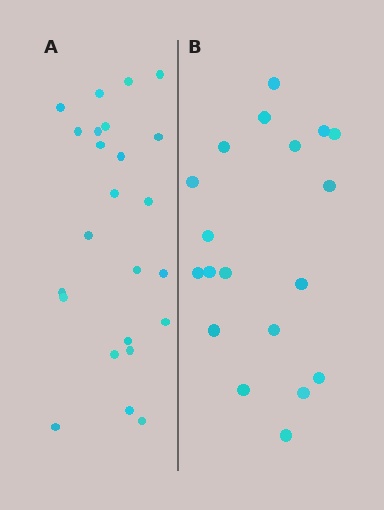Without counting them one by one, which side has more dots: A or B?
Region A (the left region) has more dots.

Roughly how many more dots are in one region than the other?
Region A has about 5 more dots than region B.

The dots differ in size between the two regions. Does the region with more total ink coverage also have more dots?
No. Region B has more total ink coverage because its dots are larger, but region A actually contains more individual dots. Total area can be misleading — the number of items is what matters here.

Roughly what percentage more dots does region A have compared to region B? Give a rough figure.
About 25% more.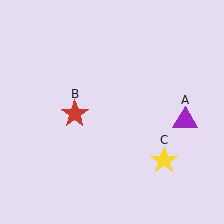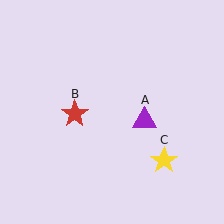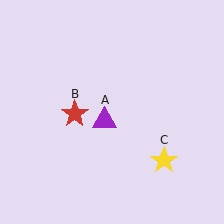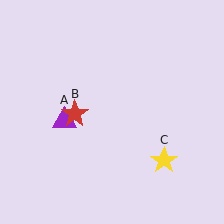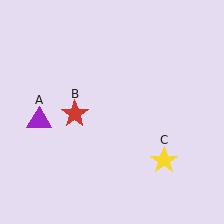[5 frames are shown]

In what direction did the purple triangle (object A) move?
The purple triangle (object A) moved left.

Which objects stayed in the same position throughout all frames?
Red star (object B) and yellow star (object C) remained stationary.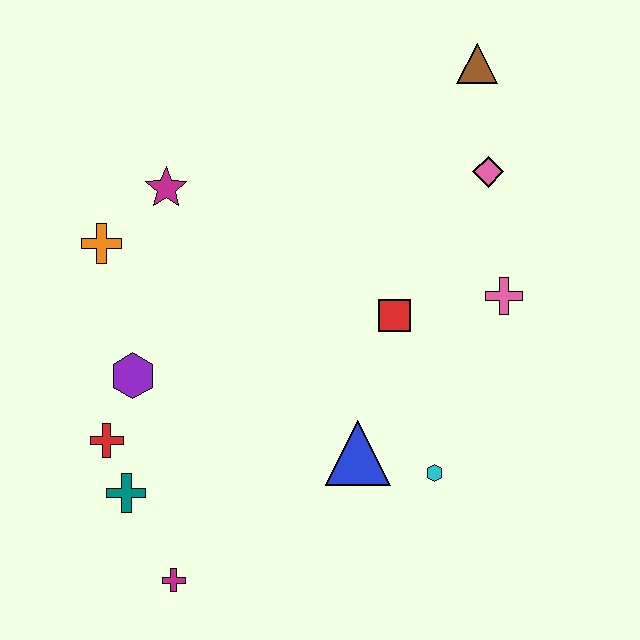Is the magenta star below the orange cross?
No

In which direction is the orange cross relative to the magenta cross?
The orange cross is above the magenta cross.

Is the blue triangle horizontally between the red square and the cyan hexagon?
No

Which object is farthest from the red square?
The magenta cross is farthest from the red square.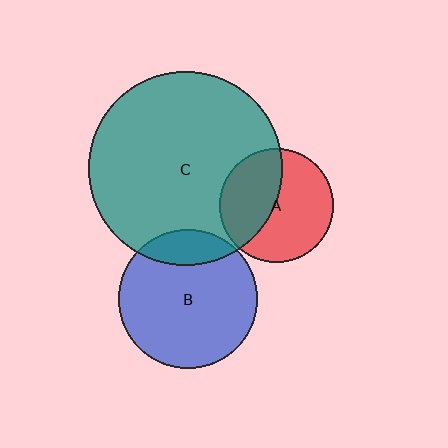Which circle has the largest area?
Circle C (teal).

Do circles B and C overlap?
Yes.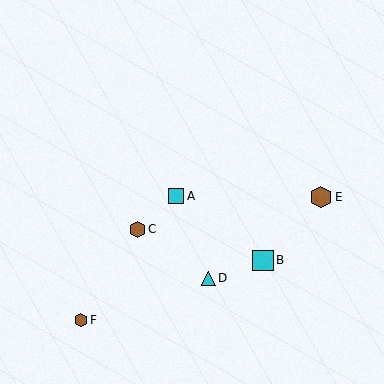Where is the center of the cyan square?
The center of the cyan square is at (176, 196).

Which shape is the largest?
The brown hexagon (labeled E) is the largest.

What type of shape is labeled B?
Shape B is a cyan square.